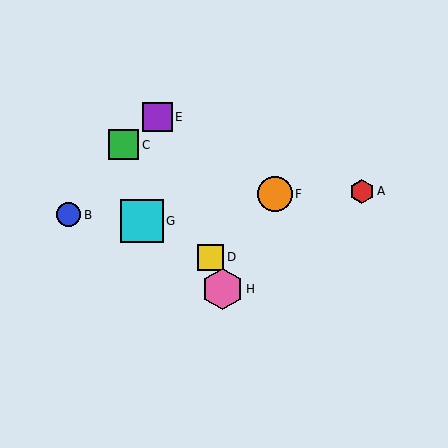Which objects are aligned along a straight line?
Objects D, E, H are aligned along a straight line.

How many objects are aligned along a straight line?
3 objects (D, E, H) are aligned along a straight line.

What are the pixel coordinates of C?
Object C is at (124, 145).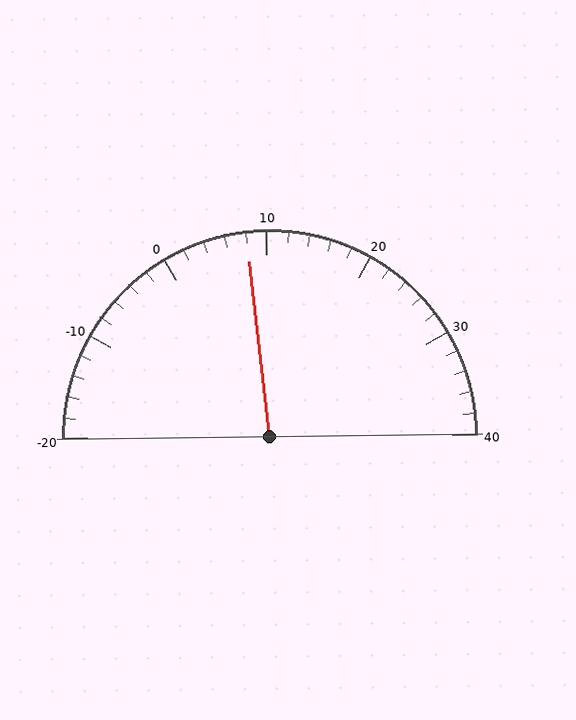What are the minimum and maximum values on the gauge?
The gauge ranges from -20 to 40.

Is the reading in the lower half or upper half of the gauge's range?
The reading is in the lower half of the range (-20 to 40).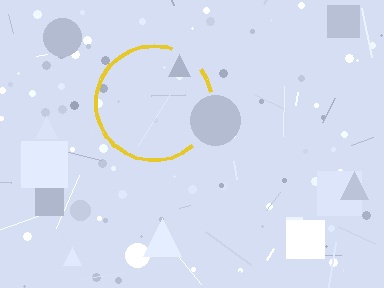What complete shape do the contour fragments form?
The contour fragments form a circle.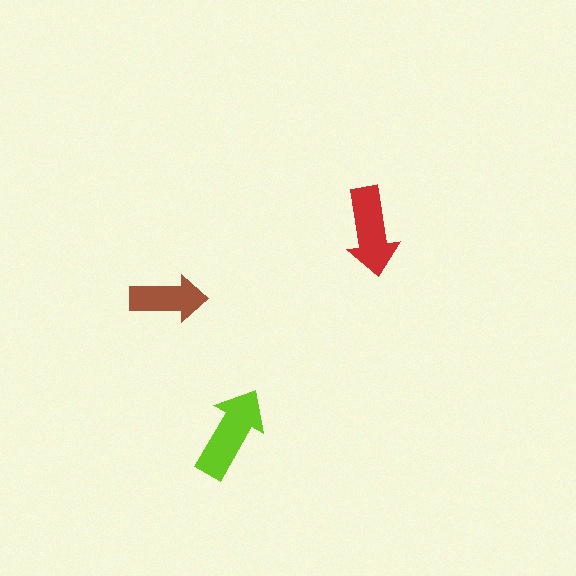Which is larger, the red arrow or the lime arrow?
The lime one.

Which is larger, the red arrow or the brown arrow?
The red one.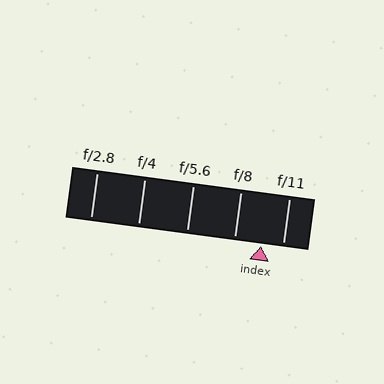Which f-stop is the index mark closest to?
The index mark is closest to f/11.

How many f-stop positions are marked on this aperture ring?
There are 5 f-stop positions marked.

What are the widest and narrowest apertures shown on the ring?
The widest aperture shown is f/2.8 and the narrowest is f/11.